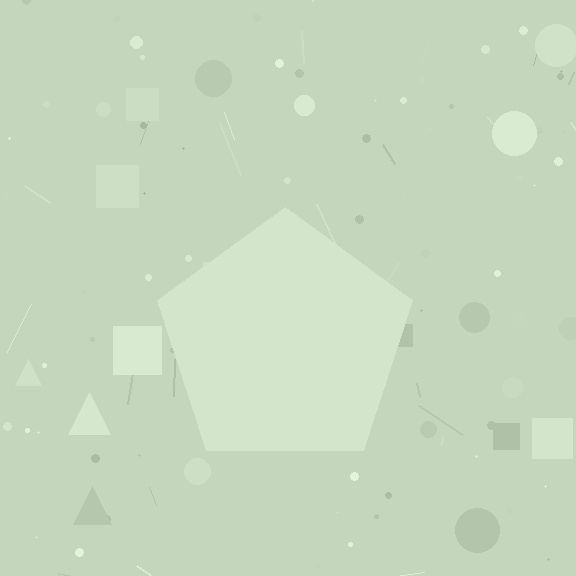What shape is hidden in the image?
A pentagon is hidden in the image.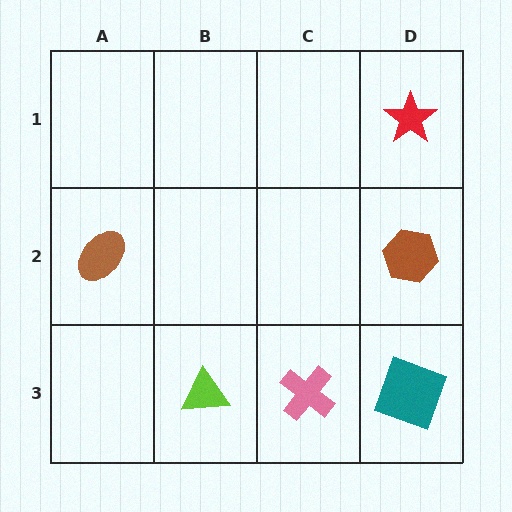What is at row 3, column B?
A lime triangle.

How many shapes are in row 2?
2 shapes.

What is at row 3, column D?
A teal square.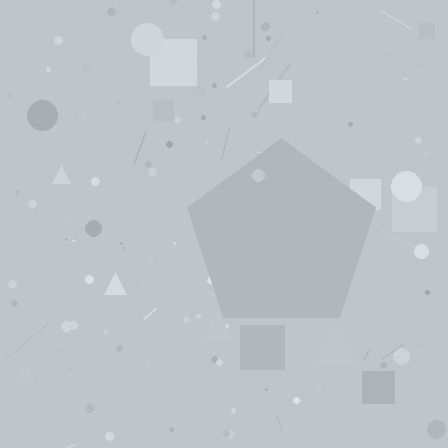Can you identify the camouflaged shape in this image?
The camouflaged shape is a pentagon.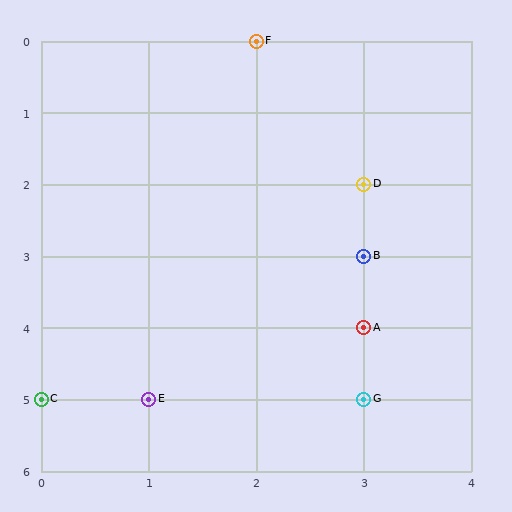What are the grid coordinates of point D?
Point D is at grid coordinates (3, 2).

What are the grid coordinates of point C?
Point C is at grid coordinates (0, 5).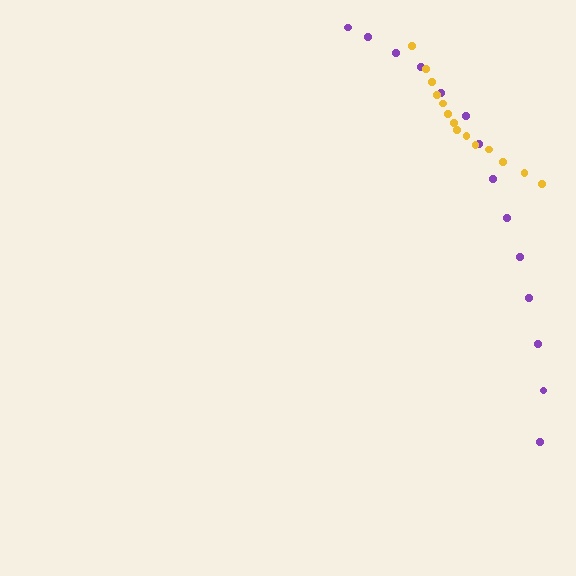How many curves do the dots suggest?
There are 2 distinct paths.